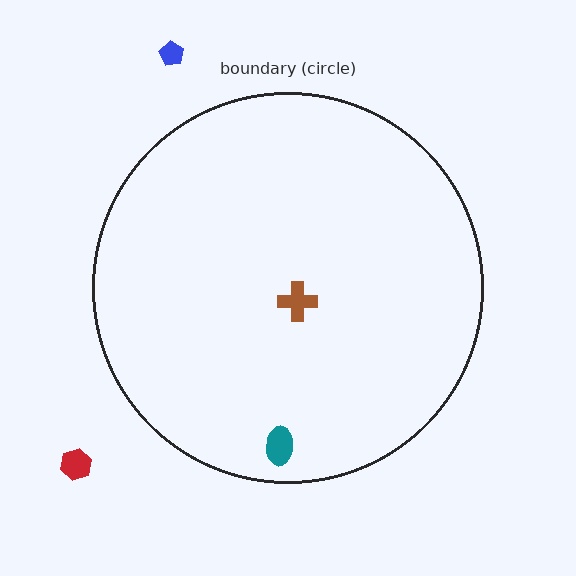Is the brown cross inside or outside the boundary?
Inside.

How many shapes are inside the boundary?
2 inside, 2 outside.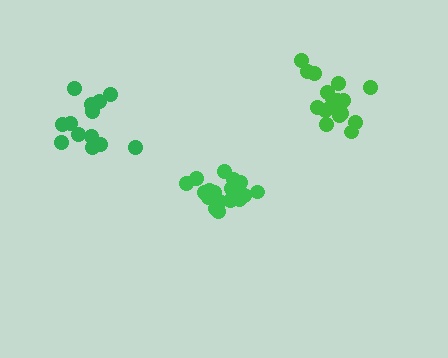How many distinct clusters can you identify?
There are 3 distinct clusters.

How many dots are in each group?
Group 1: 18 dots, Group 2: 19 dots, Group 3: 13 dots (50 total).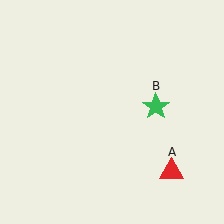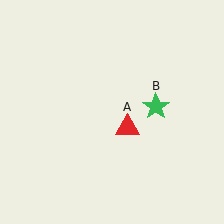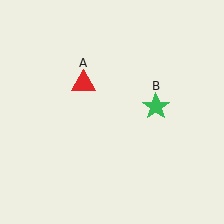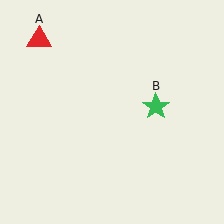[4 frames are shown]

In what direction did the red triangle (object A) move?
The red triangle (object A) moved up and to the left.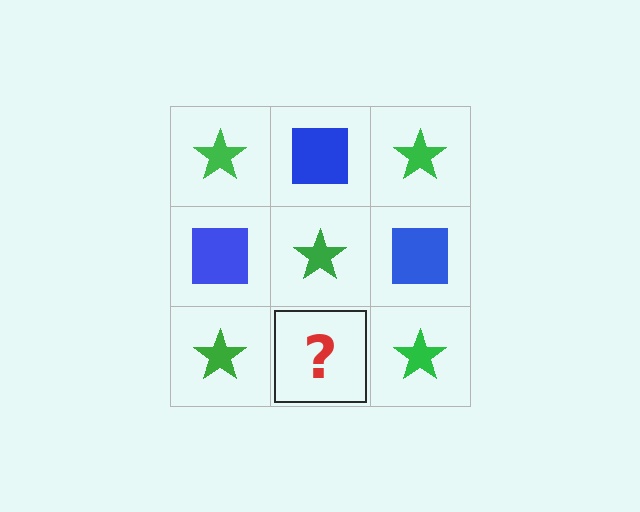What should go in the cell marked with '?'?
The missing cell should contain a blue square.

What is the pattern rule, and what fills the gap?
The rule is that it alternates green star and blue square in a checkerboard pattern. The gap should be filled with a blue square.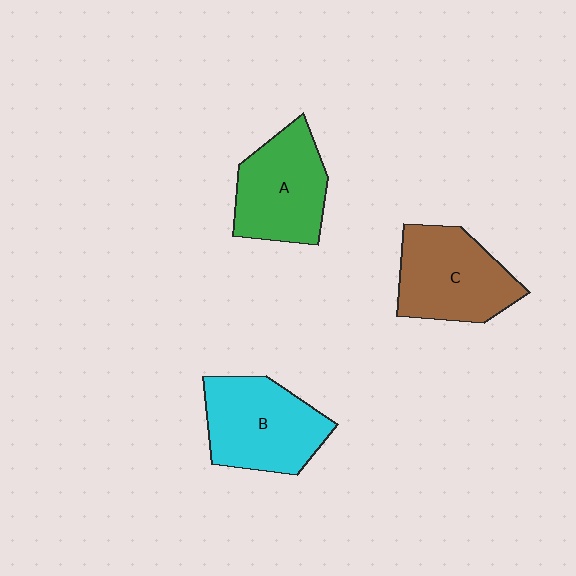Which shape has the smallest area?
Shape A (green).